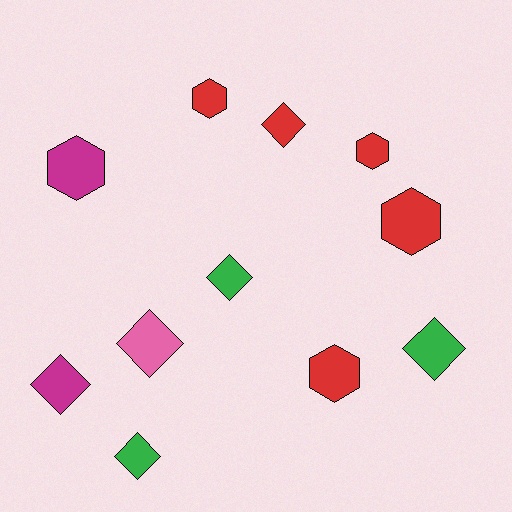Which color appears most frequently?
Red, with 5 objects.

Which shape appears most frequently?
Diamond, with 6 objects.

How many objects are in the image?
There are 11 objects.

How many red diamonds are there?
There is 1 red diamond.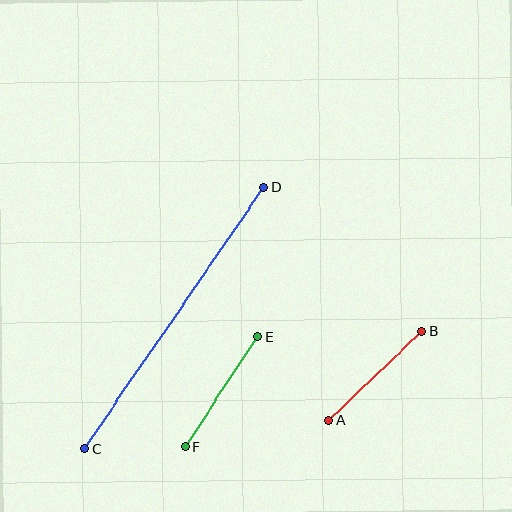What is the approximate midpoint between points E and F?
The midpoint is at approximately (222, 392) pixels.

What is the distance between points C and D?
The distance is approximately 317 pixels.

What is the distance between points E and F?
The distance is approximately 132 pixels.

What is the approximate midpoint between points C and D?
The midpoint is at approximately (174, 318) pixels.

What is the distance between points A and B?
The distance is approximately 129 pixels.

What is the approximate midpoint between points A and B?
The midpoint is at approximately (375, 376) pixels.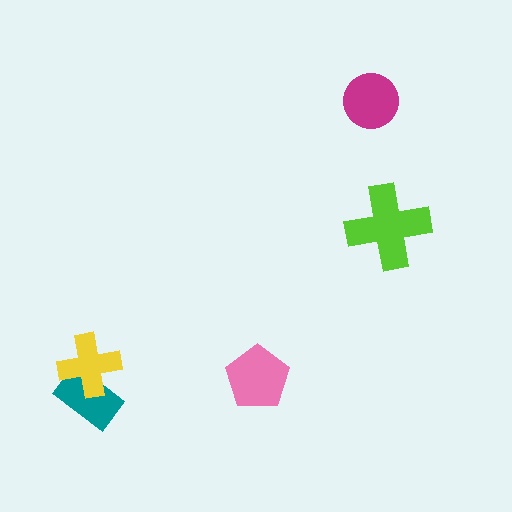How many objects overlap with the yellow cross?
1 object overlaps with the yellow cross.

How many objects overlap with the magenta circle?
0 objects overlap with the magenta circle.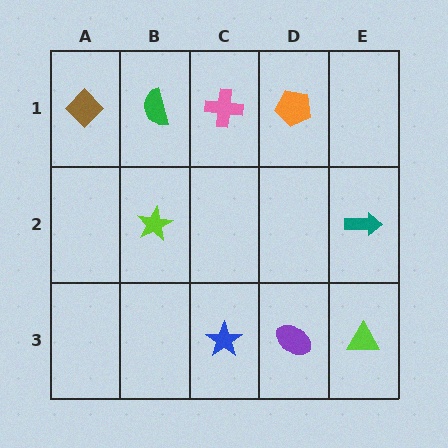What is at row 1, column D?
An orange pentagon.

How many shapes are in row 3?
3 shapes.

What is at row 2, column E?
A teal arrow.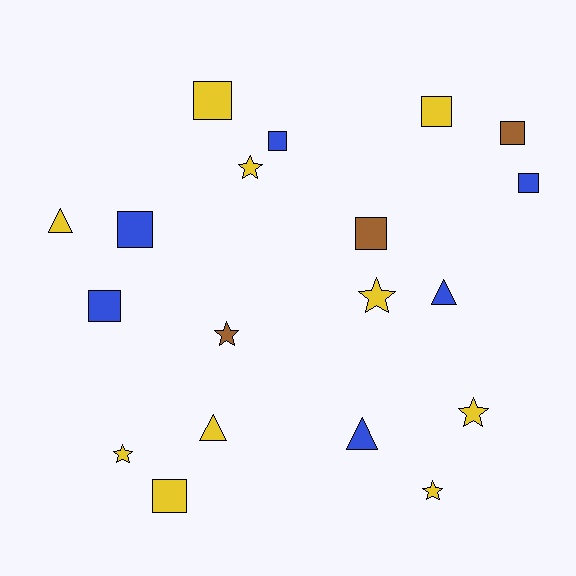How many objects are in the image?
There are 19 objects.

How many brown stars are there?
There is 1 brown star.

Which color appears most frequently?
Yellow, with 10 objects.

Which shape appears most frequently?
Square, with 9 objects.